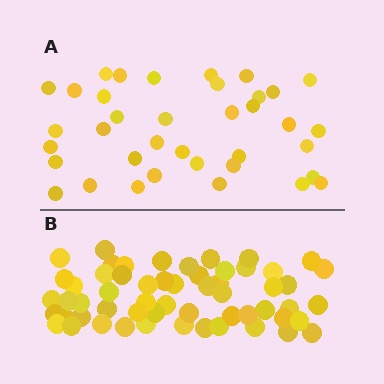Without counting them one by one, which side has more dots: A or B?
Region B (the bottom region) has more dots.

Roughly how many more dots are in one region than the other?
Region B has approximately 20 more dots than region A.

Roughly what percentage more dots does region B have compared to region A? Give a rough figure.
About 55% more.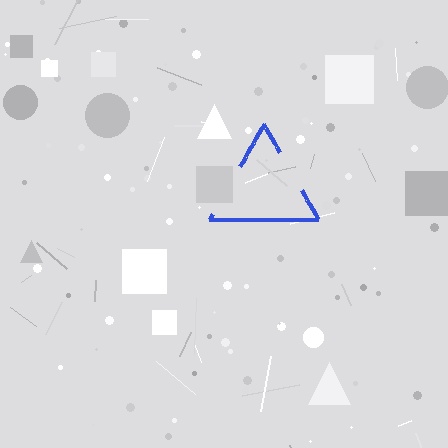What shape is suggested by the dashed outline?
The dashed outline suggests a triangle.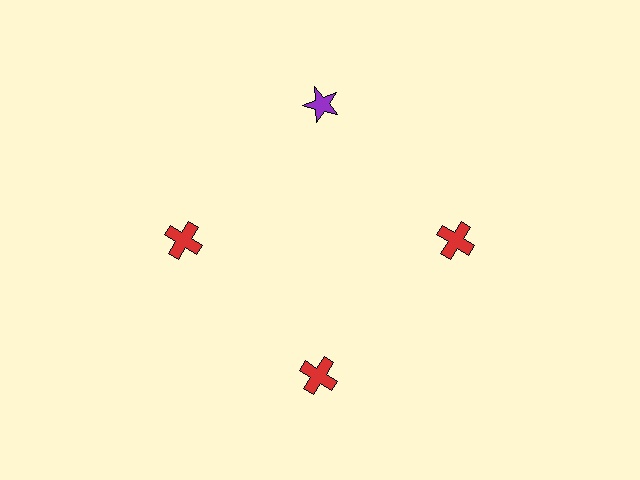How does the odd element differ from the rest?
It differs in both color (purple instead of red) and shape (star instead of cross).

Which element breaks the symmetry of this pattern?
The purple star at roughly the 12 o'clock position breaks the symmetry. All other shapes are red crosses.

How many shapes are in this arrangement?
There are 4 shapes arranged in a ring pattern.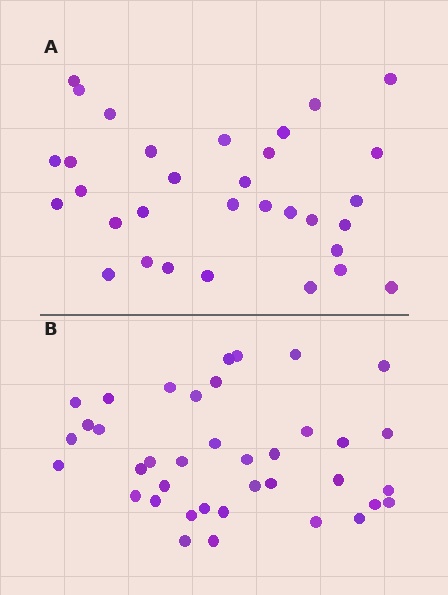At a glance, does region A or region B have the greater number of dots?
Region B (the bottom region) has more dots.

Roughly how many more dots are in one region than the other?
Region B has about 6 more dots than region A.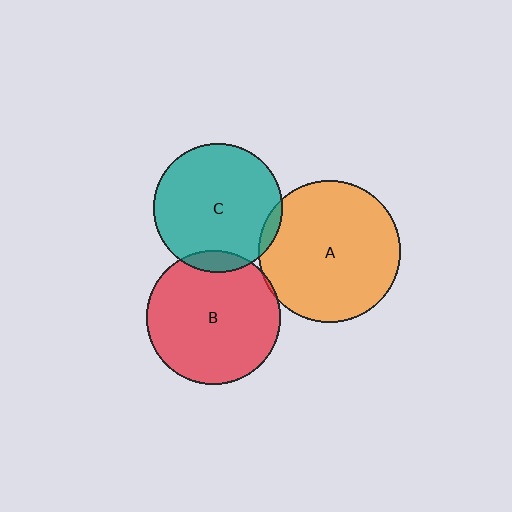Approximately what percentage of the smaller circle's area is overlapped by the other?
Approximately 5%.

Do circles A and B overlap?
Yes.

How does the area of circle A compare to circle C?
Approximately 1.2 times.